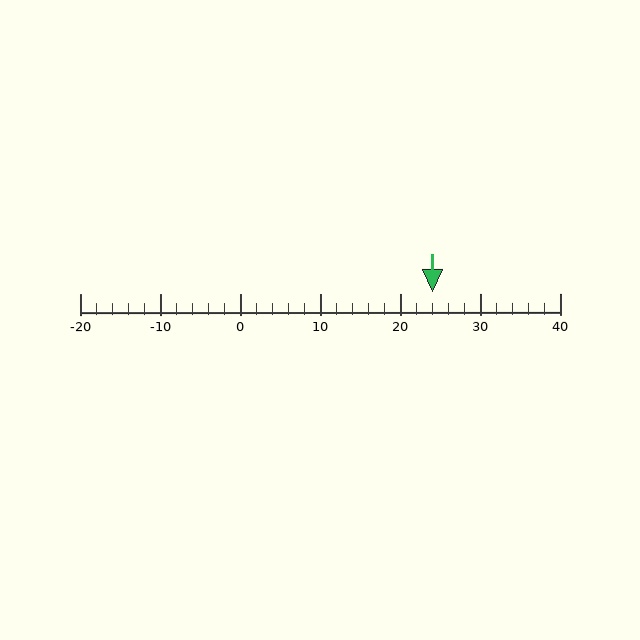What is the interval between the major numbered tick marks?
The major tick marks are spaced 10 units apart.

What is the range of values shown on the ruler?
The ruler shows values from -20 to 40.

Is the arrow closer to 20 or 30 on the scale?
The arrow is closer to 20.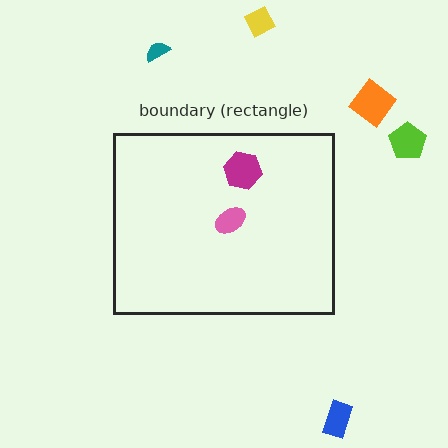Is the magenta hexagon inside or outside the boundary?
Inside.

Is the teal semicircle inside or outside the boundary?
Outside.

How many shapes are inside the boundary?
2 inside, 5 outside.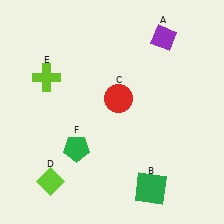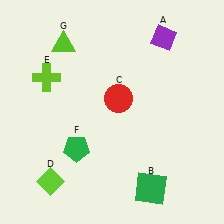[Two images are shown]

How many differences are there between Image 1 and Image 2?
There is 1 difference between the two images.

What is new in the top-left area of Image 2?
A lime triangle (G) was added in the top-left area of Image 2.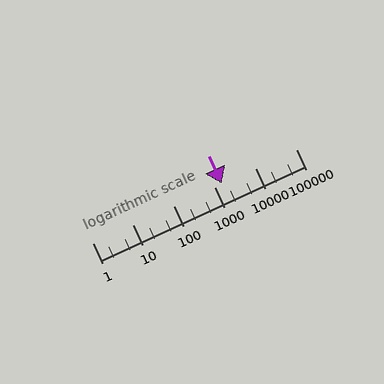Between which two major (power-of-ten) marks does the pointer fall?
The pointer is between 1000 and 10000.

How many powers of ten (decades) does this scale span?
The scale spans 5 decades, from 1 to 100000.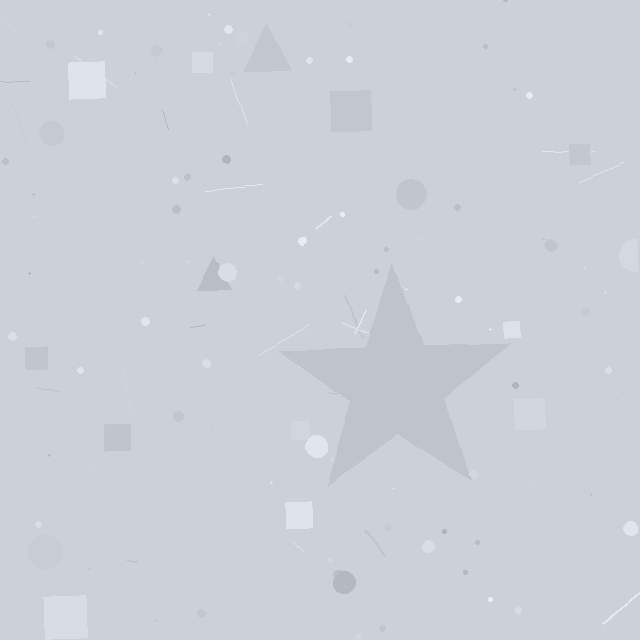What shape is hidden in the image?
A star is hidden in the image.